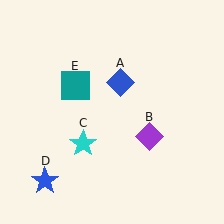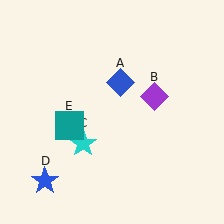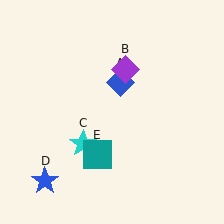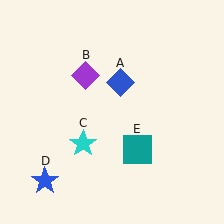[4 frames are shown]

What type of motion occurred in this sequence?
The purple diamond (object B), teal square (object E) rotated counterclockwise around the center of the scene.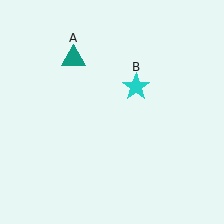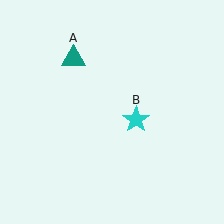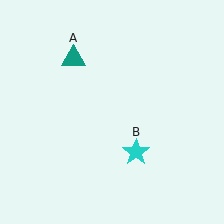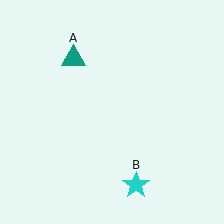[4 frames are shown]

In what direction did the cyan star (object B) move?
The cyan star (object B) moved down.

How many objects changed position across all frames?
1 object changed position: cyan star (object B).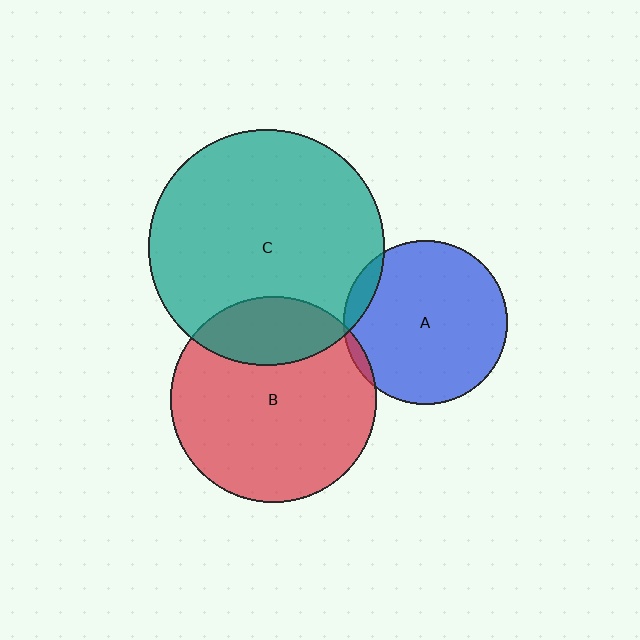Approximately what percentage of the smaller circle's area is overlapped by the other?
Approximately 5%.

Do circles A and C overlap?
Yes.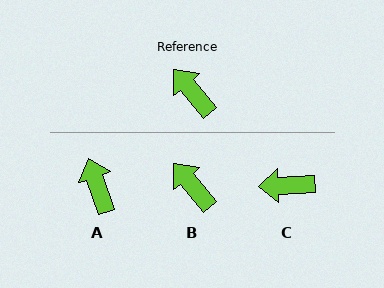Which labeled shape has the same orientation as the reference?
B.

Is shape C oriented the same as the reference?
No, it is off by about 53 degrees.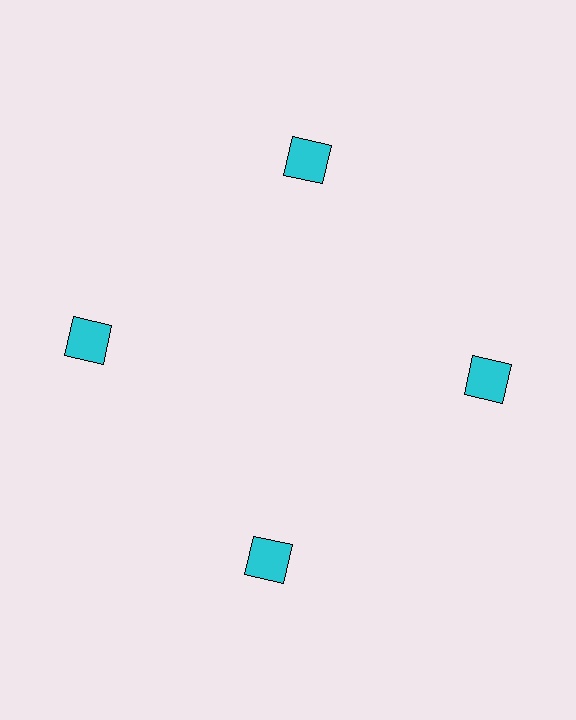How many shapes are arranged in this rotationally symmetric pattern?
There are 4 shapes, arranged in 4 groups of 1.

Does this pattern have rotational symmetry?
Yes, this pattern has 4-fold rotational symmetry. It looks the same after rotating 90 degrees around the center.